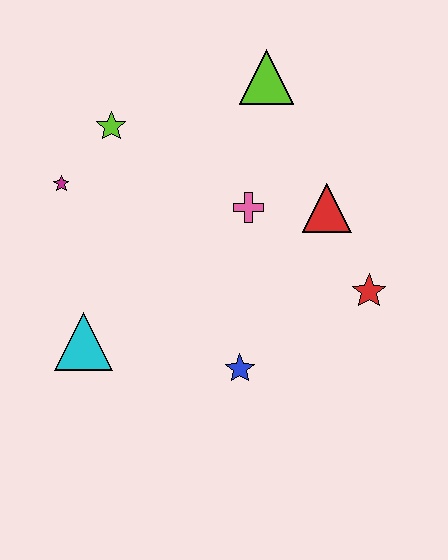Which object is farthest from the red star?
The magenta star is farthest from the red star.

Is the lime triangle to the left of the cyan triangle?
No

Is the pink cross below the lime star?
Yes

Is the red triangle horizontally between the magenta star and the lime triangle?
No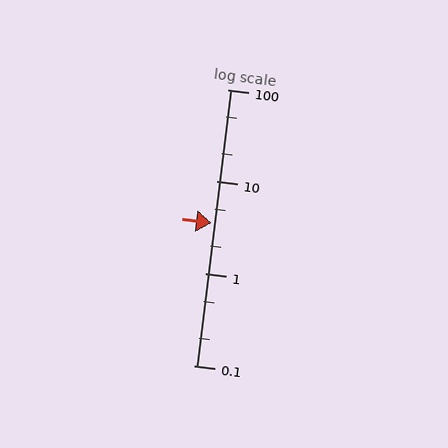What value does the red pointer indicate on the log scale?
The pointer indicates approximately 3.5.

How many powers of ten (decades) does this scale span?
The scale spans 3 decades, from 0.1 to 100.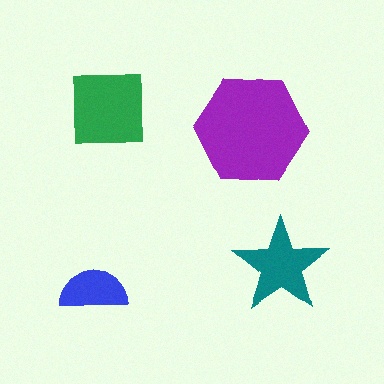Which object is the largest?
The purple hexagon.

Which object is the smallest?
The blue semicircle.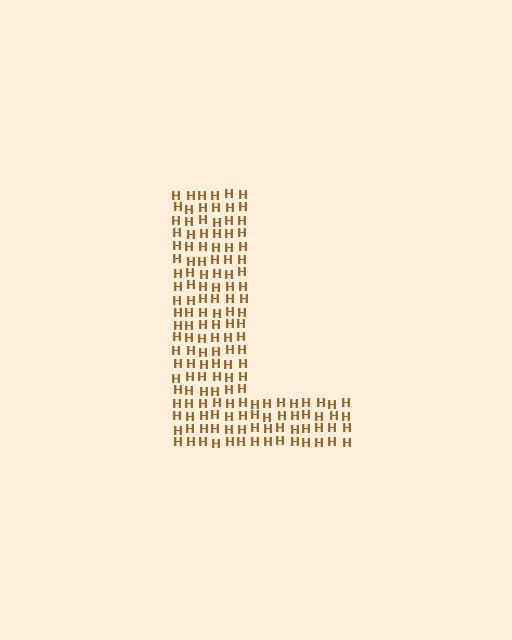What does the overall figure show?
The overall figure shows the letter L.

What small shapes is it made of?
It is made of small letter H's.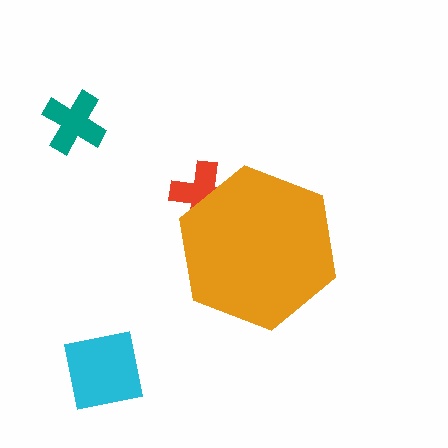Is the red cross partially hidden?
Yes, the red cross is partially hidden behind the orange hexagon.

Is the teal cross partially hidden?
No, the teal cross is fully visible.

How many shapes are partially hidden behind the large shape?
1 shape is partially hidden.